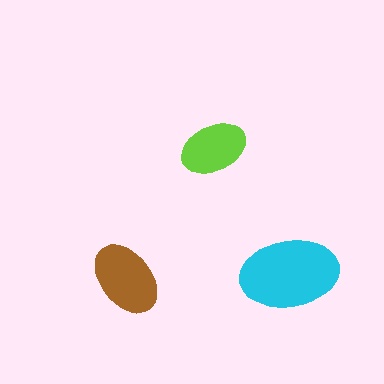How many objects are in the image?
There are 3 objects in the image.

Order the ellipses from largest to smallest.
the cyan one, the brown one, the lime one.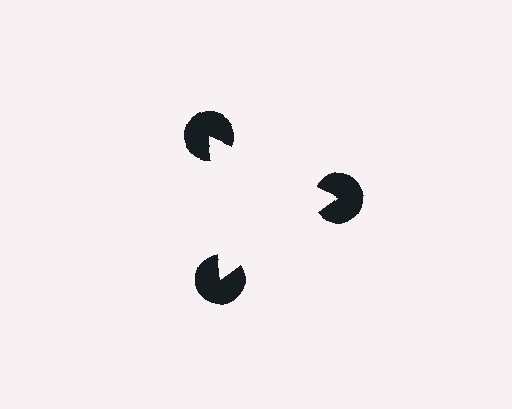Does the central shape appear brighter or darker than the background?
It typically appears slightly brighter than the background, even though no actual brightness change is drawn.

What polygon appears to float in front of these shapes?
An illusory triangle — its edges are inferred from the aligned wedge cuts in the pac-man discs, not physically drawn.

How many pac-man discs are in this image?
There are 3 — one at each vertex of the illusory triangle.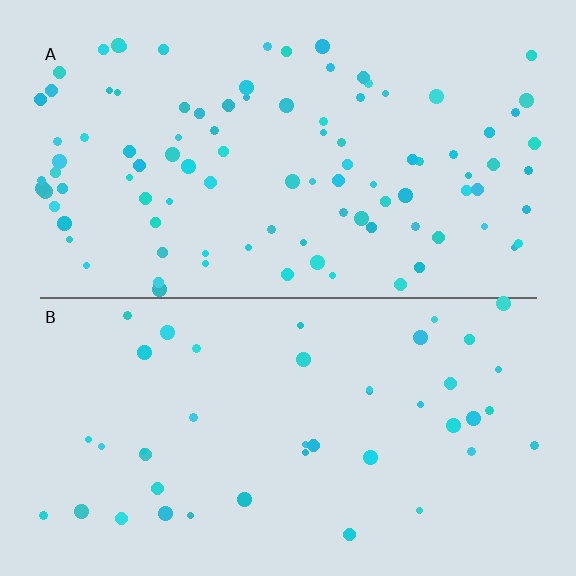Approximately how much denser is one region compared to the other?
Approximately 2.3× — region A over region B.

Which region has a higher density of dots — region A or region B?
A (the top).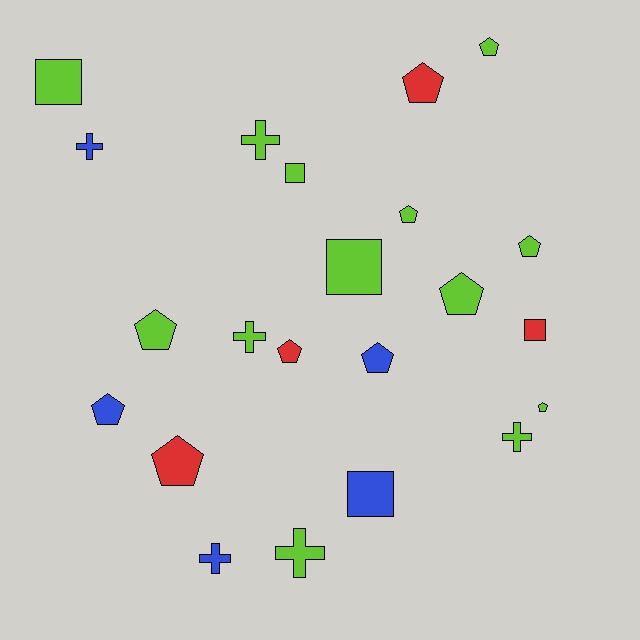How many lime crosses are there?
There are 4 lime crosses.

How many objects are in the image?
There are 22 objects.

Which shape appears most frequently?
Pentagon, with 11 objects.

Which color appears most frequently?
Lime, with 13 objects.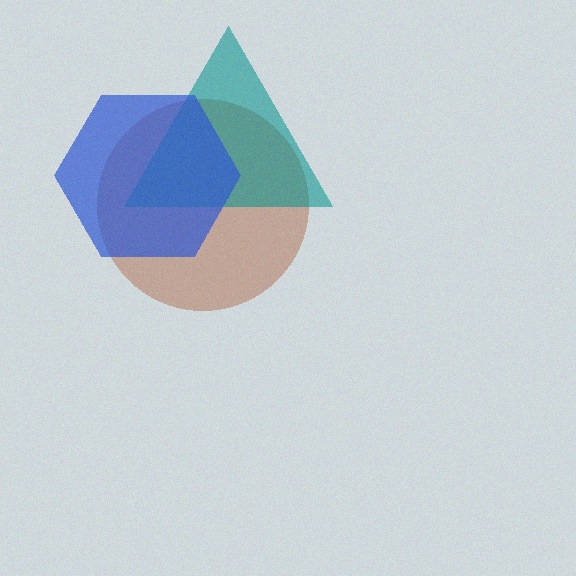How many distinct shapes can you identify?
There are 3 distinct shapes: a brown circle, a teal triangle, a blue hexagon.